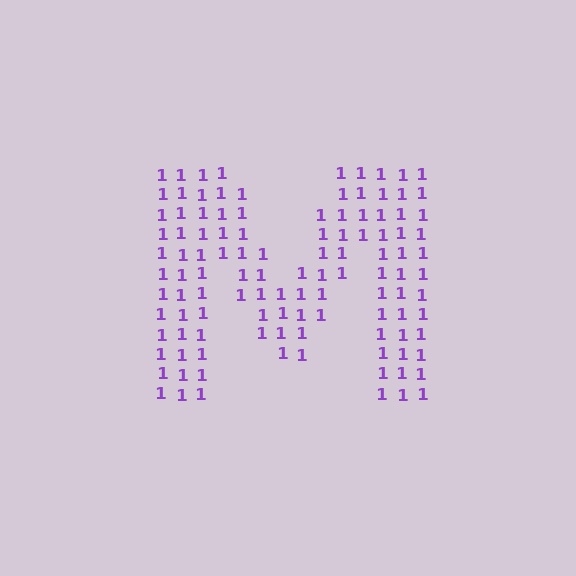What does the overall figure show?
The overall figure shows the letter M.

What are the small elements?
The small elements are digit 1's.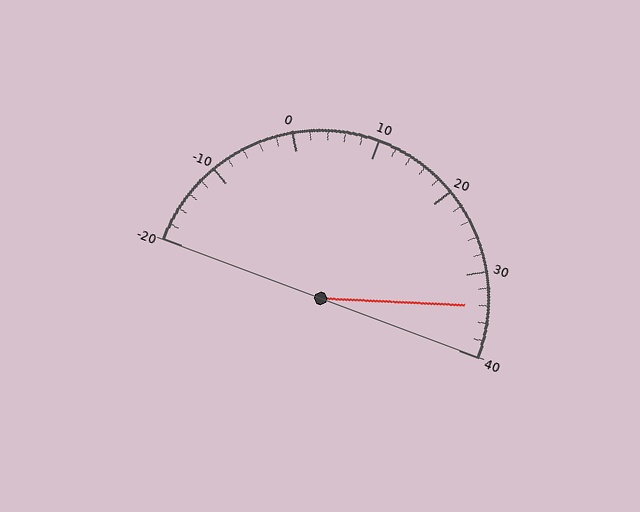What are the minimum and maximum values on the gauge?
The gauge ranges from -20 to 40.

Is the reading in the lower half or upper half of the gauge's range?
The reading is in the upper half of the range (-20 to 40).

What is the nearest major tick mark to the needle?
The nearest major tick mark is 30.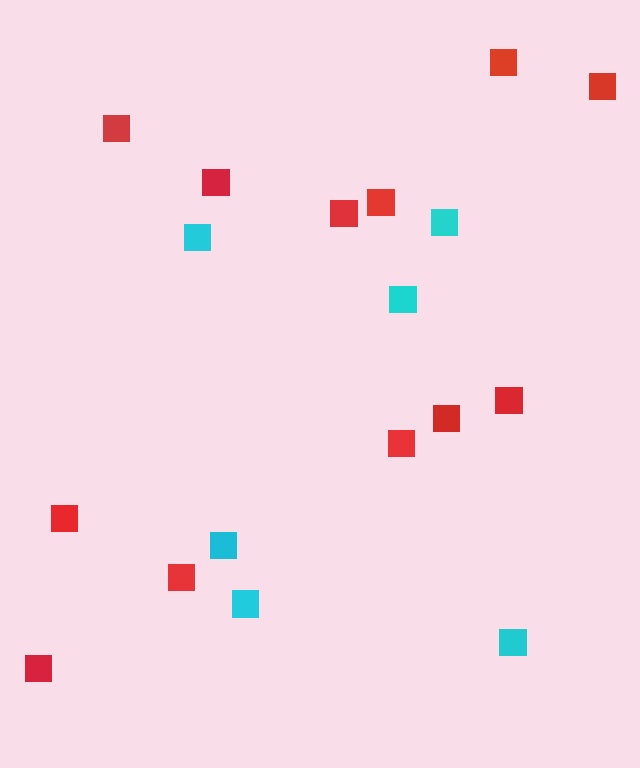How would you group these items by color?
There are 2 groups: one group of red squares (12) and one group of cyan squares (6).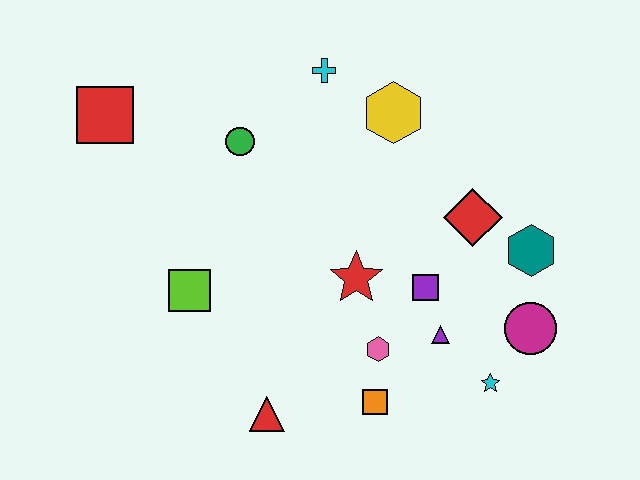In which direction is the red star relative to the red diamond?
The red star is to the left of the red diamond.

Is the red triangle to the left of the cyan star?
Yes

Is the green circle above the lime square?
Yes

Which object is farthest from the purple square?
The red square is farthest from the purple square.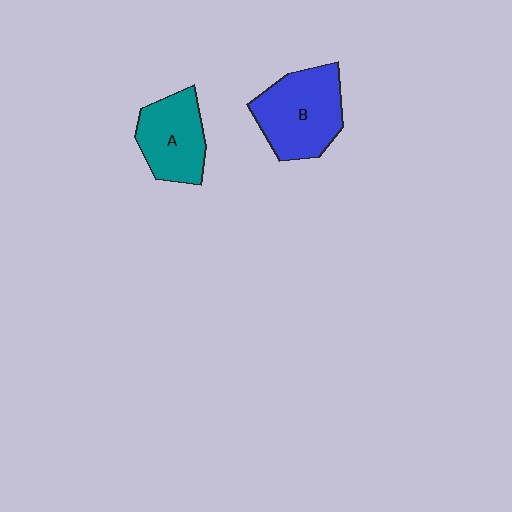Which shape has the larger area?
Shape B (blue).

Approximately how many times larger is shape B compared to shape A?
Approximately 1.3 times.